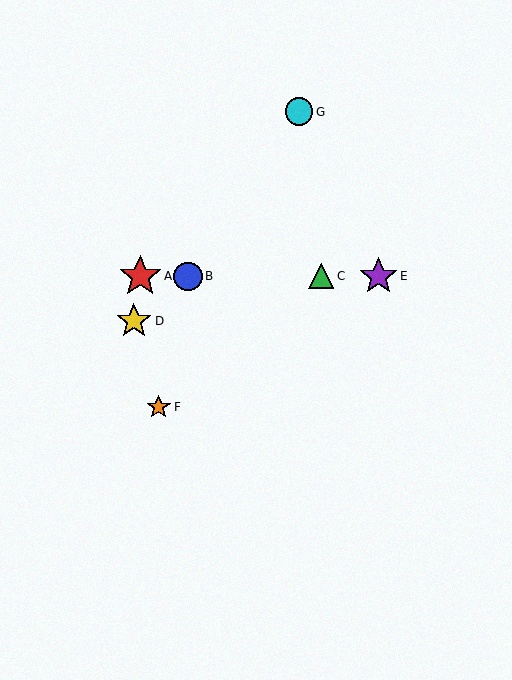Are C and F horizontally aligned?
No, C is at y≈276 and F is at y≈407.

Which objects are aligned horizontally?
Objects A, B, C, E are aligned horizontally.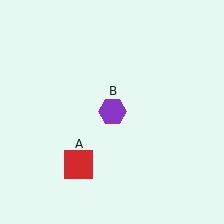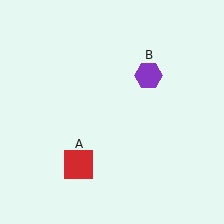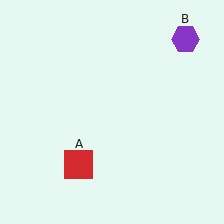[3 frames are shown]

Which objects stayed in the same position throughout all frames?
Red square (object A) remained stationary.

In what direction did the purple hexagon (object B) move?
The purple hexagon (object B) moved up and to the right.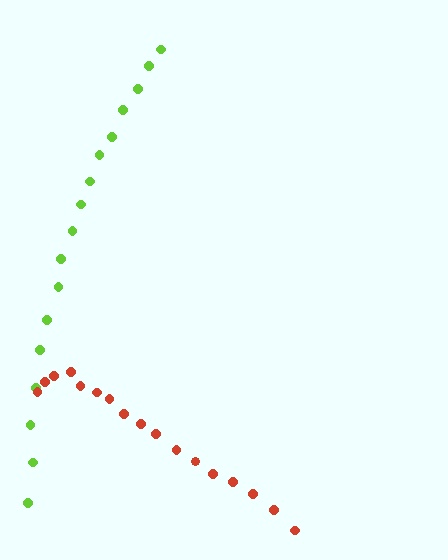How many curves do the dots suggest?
There are 2 distinct paths.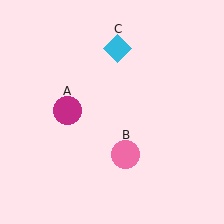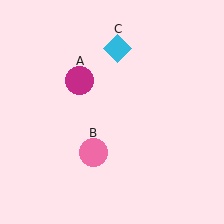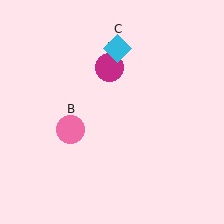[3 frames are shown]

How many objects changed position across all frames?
2 objects changed position: magenta circle (object A), pink circle (object B).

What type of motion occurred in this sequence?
The magenta circle (object A), pink circle (object B) rotated clockwise around the center of the scene.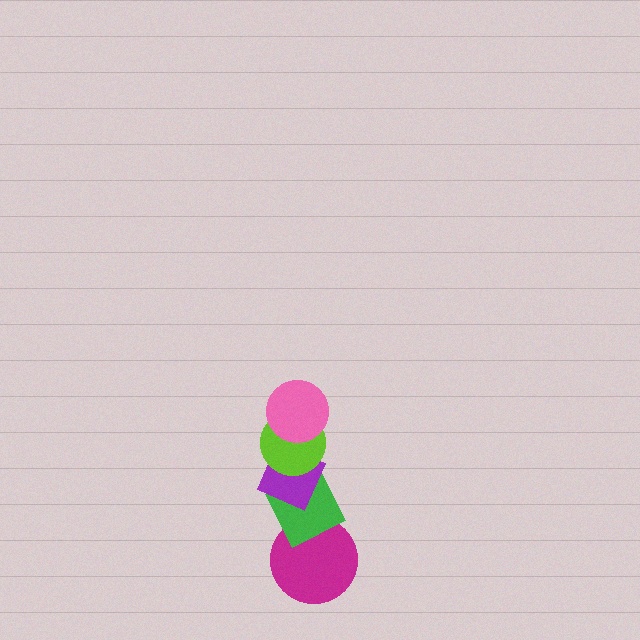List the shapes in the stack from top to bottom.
From top to bottom: the pink circle, the lime circle, the purple diamond, the green diamond, the magenta circle.